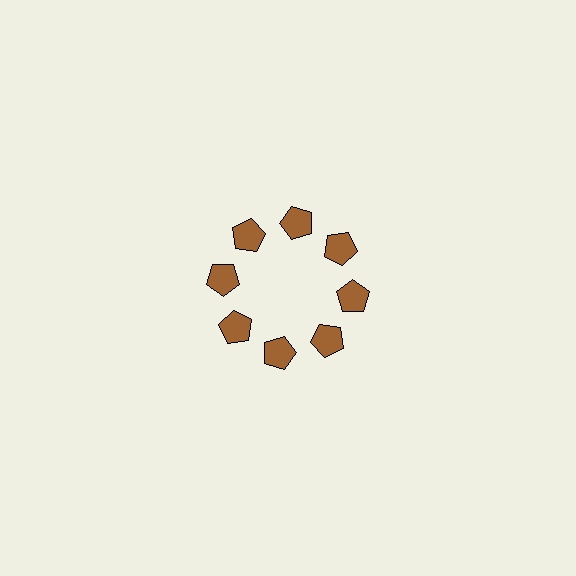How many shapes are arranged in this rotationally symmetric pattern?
There are 8 shapes, arranged in 8 groups of 1.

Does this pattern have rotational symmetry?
Yes, this pattern has 8-fold rotational symmetry. It looks the same after rotating 45 degrees around the center.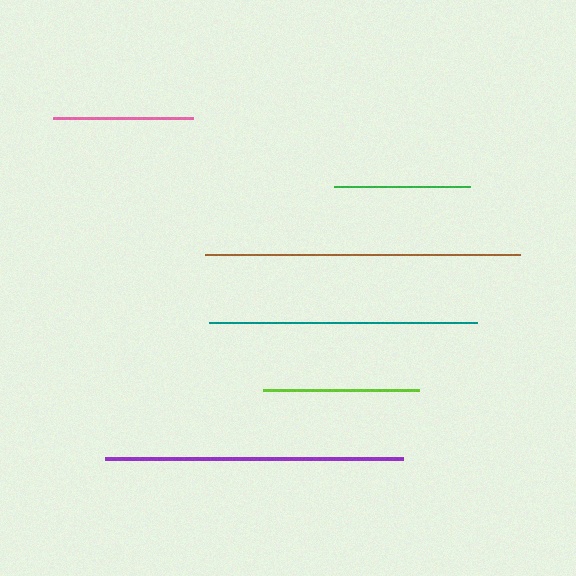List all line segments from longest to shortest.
From longest to shortest: brown, purple, teal, lime, pink, green.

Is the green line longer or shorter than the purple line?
The purple line is longer than the green line.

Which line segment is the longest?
The brown line is the longest at approximately 315 pixels.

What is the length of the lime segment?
The lime segment is approximately 156 pixels long.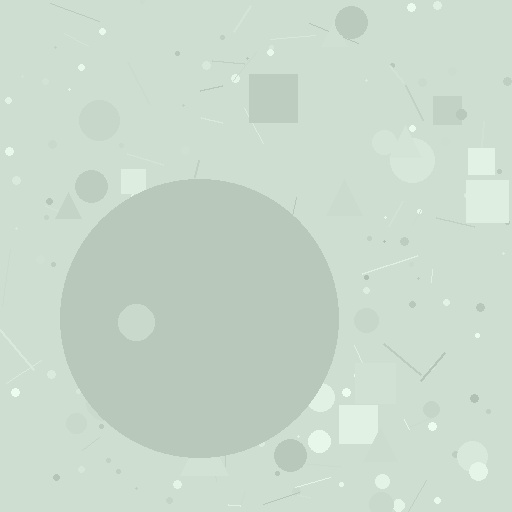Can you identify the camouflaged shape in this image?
The camouflaged shape is a circle.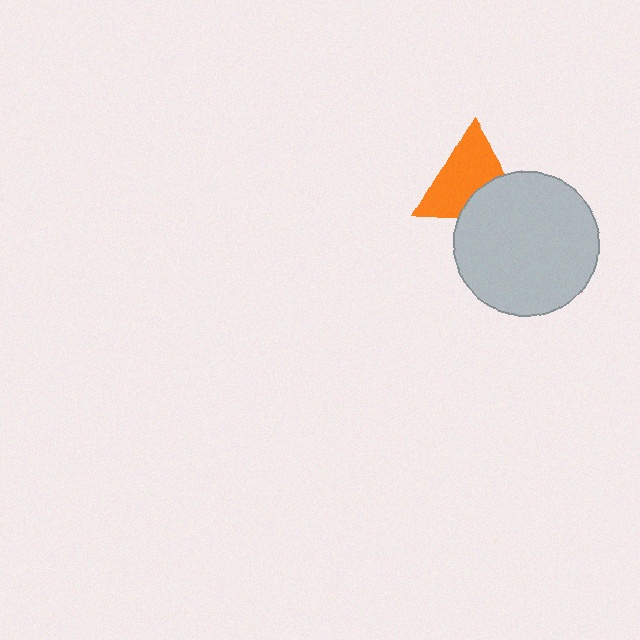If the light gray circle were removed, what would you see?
You would see the complete orange triangle.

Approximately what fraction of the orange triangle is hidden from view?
Roughly 33% of the orange triangle is hidden behind the light gray circle.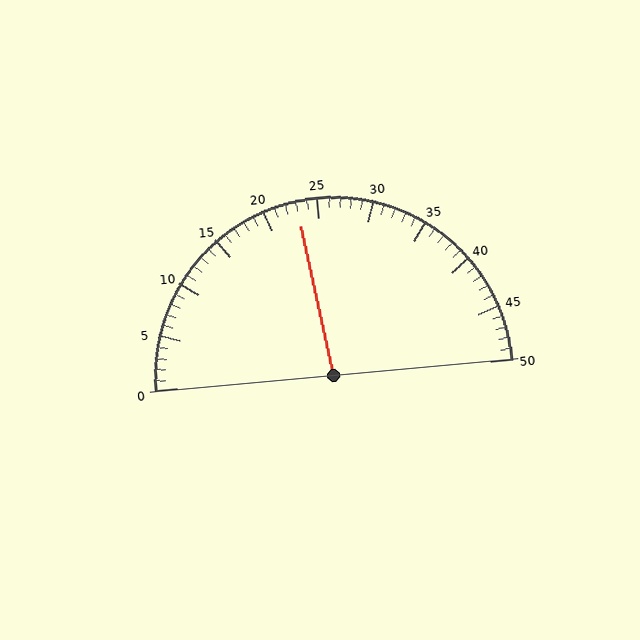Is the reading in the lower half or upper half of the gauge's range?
The reading is in the lower half of the range (0 to 50).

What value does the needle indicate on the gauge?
The needle indicates approximately 23.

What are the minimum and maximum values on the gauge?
The gauge ranges from 0 to 50.